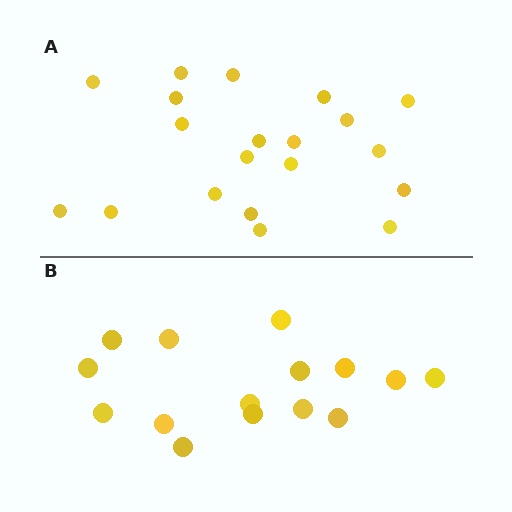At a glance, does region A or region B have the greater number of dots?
Region A (the top region) has more dots.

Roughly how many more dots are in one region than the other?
Region A has about 5 more dots than region B.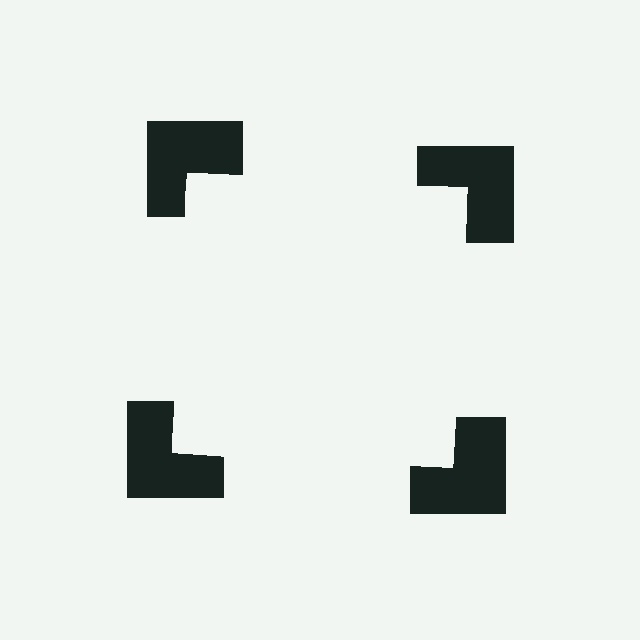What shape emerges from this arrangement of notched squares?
An illusory square — its edges are inferred from the aligned wedge cuts in the notched squares, not physically drawn.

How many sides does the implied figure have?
4 sides.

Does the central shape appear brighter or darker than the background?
It typically appears slightly brighter than the background, even though no actual brightness change is drawn.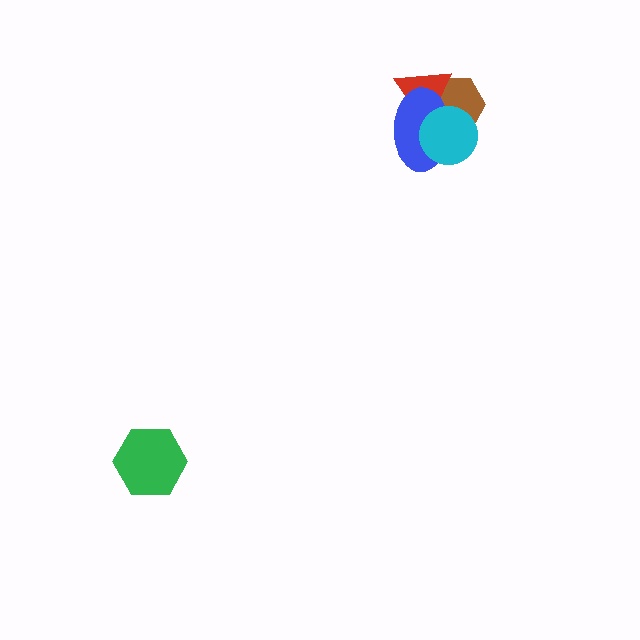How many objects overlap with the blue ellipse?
3 objects overlap with the blue ellipse.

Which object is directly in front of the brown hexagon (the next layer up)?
The red triangle is directly in front of the brown hexagon.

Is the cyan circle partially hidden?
No, no other shape covers it.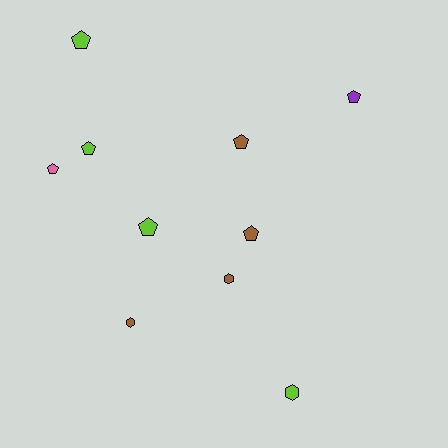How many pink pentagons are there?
There is 1 pink pentagon.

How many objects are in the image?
There are 10 objects.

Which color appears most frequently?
Brown, with 4 objects.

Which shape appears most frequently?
Pentagon, with 7 objects.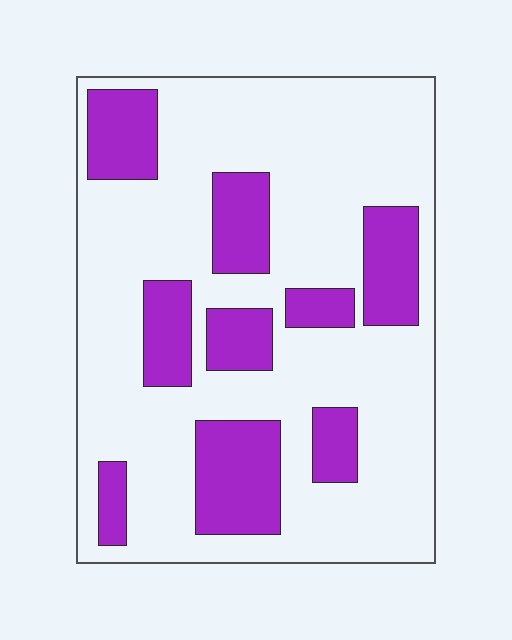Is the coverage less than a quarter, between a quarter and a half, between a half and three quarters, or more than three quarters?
Between a quarter and a half.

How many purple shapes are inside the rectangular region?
9.